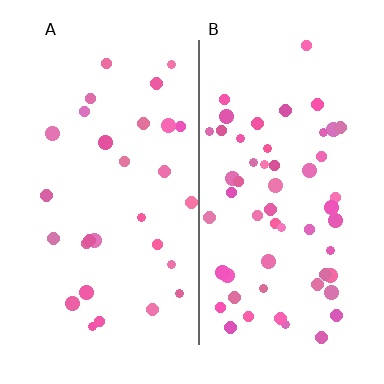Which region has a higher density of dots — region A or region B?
B (the right).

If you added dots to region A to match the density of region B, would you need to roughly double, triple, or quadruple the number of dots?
Approximately double.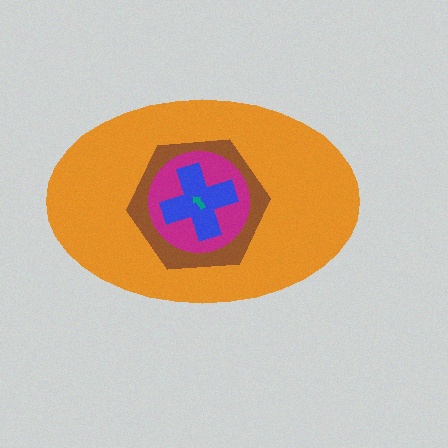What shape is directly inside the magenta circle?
The blue cross.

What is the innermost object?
The teal arrow.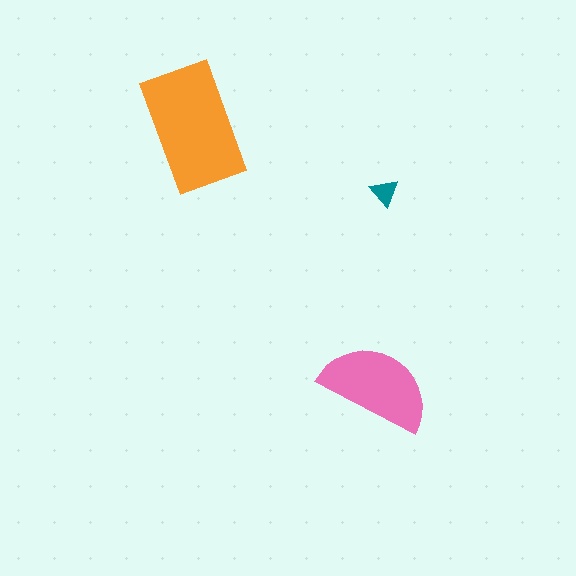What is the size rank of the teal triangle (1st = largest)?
3rd.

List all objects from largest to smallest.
The orange rectangle, the pink semicircle, the teal triangle.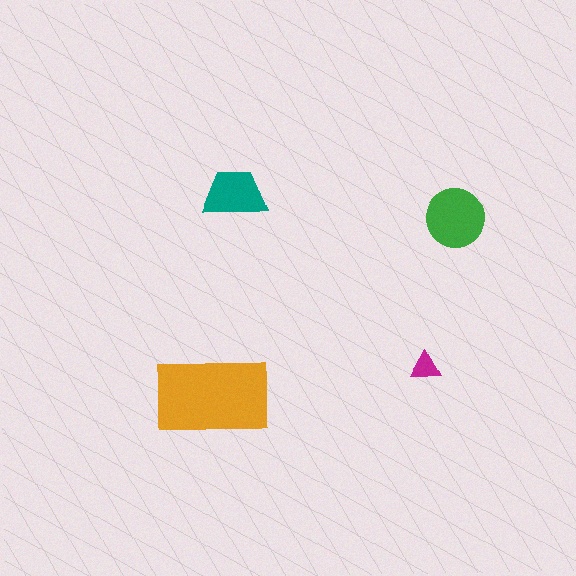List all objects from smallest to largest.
The magenta triangle, the teal trapezoid, the green circle, the orange rectangle.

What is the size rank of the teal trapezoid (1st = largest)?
3rd.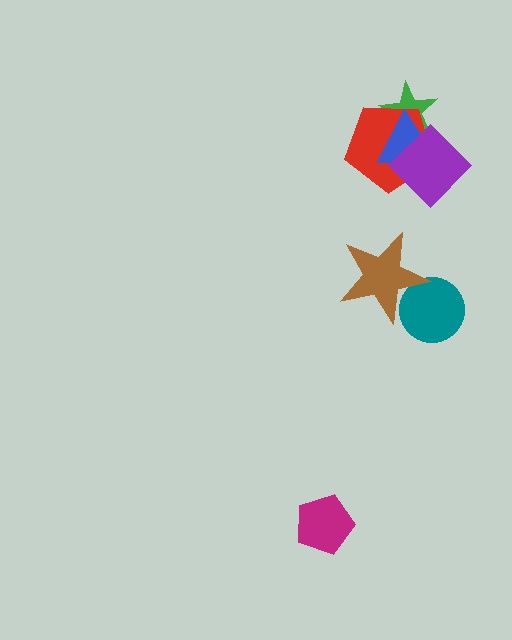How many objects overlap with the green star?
3 objects overlap with the green star.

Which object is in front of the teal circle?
The brown star is in front of the teal circle.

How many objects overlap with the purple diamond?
3 objects overlap with the purple diamond.